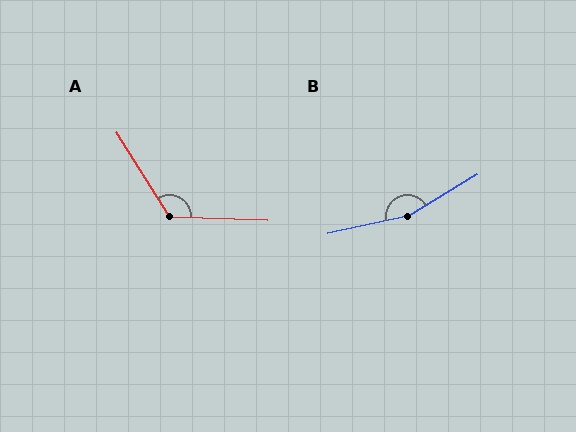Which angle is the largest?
B, at approximately 161 degrees.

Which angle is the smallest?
A, at approximately 125 degrees.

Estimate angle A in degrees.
Approximately 125 degrees.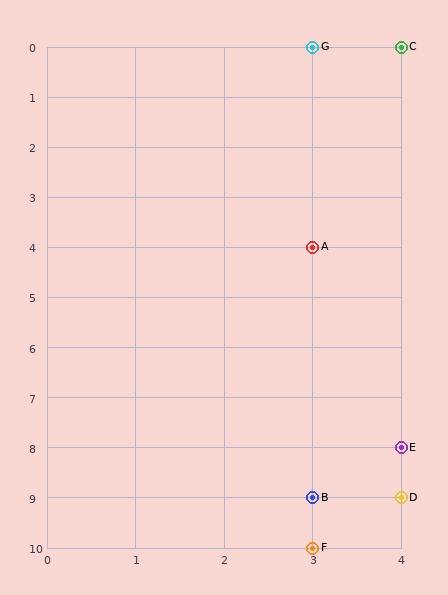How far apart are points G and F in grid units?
Points G and F are 10 rows apart.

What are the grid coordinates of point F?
Point F is at grid coordinates (3, 10).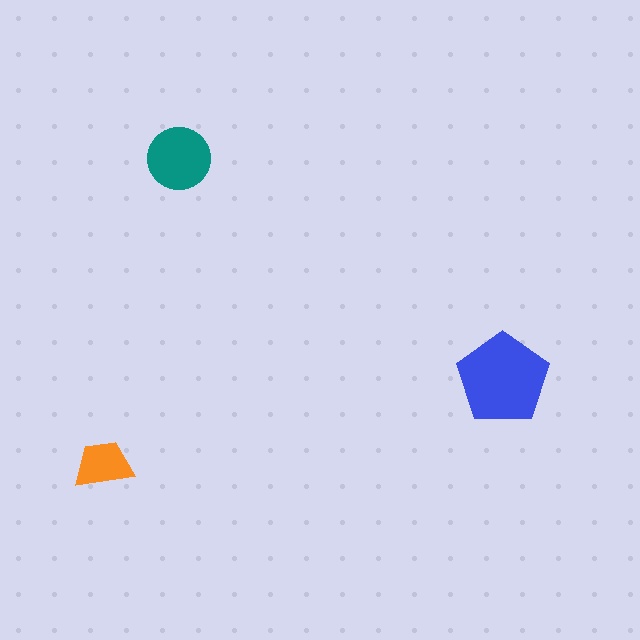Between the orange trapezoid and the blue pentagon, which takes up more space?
The blue pentagon.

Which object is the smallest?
The orange trapezoid.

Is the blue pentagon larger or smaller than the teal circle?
Larger.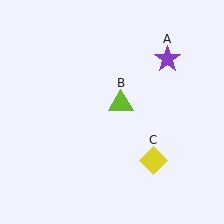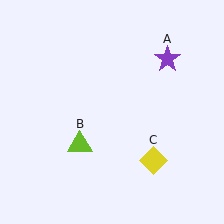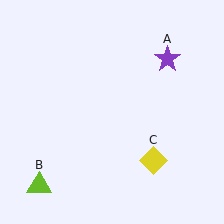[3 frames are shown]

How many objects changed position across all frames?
1 object changed position: lime triangle (object B).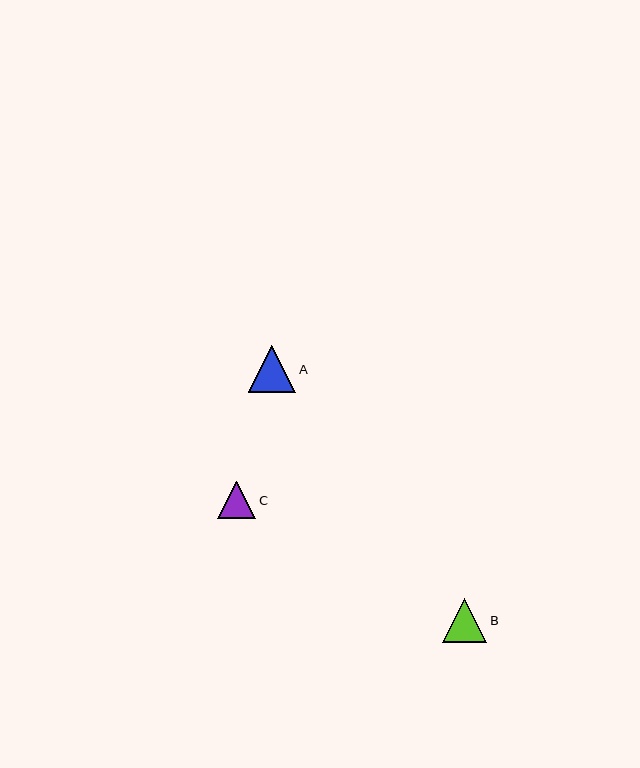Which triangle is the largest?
Triangle A is the largest with a size of approximately 47 pixels.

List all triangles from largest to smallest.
From largest to smallest: A, B, C.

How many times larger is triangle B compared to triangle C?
Triangle B is approximately 1.2 times the size of triangle C.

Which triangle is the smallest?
Triangle C is the smallest with a size of approximately 38 pixels.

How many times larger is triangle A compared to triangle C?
Triangle A is approximately 1.3 times the size of triangle C.